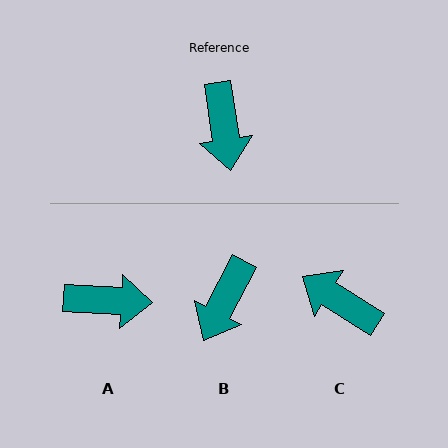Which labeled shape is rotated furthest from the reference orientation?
C, about 131 degrees away.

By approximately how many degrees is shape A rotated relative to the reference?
Approximately 79 degrees counter-clockwise.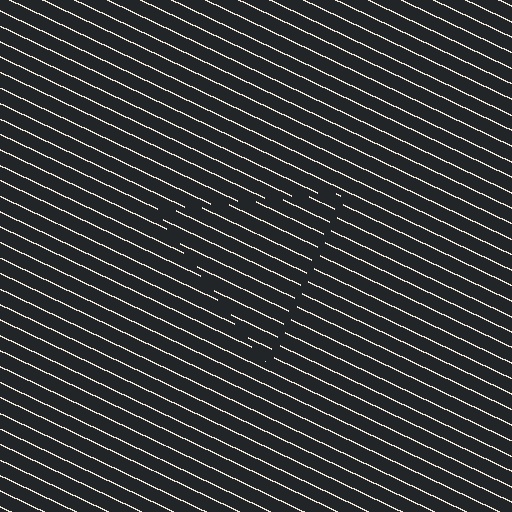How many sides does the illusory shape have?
3 sides — the line-ends trace a triangle.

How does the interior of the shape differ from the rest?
The interior of the shape contains the same grating, shifted by half a period — the contour is defined by the phase discontinuity where line-ends from the inner and outer gratings abut.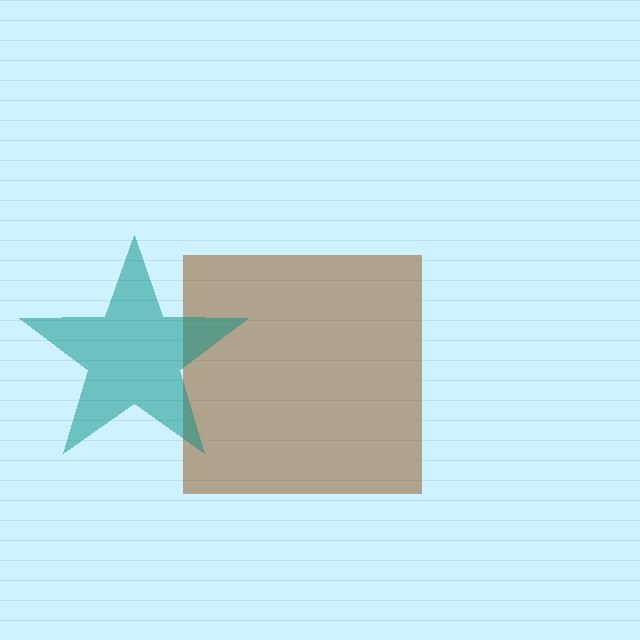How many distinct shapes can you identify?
There are 2 distinct shapes: a brown square, a teal star.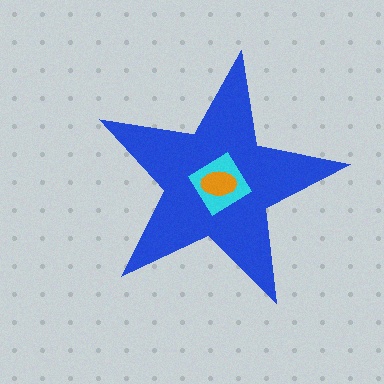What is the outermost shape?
The blue star.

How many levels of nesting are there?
3.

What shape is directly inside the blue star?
The cyan diamond.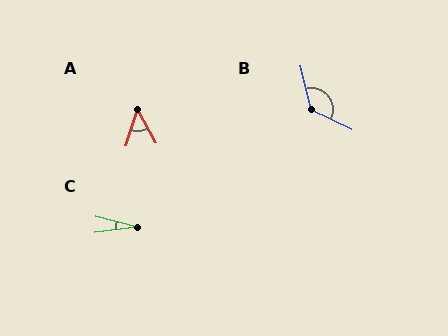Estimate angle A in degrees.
Approximately 47 degrees.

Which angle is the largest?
B, at approximately 128 degrees.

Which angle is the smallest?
C, at approximately 21 degrees.